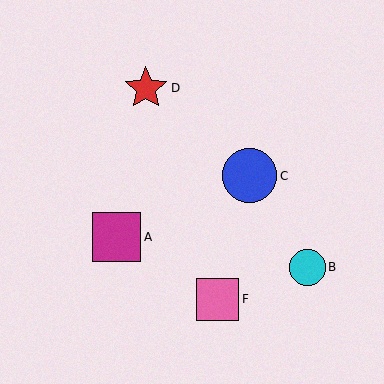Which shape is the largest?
The blue circle (labeled C) is the largest.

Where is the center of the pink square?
The center of the pink square is at (218, 299).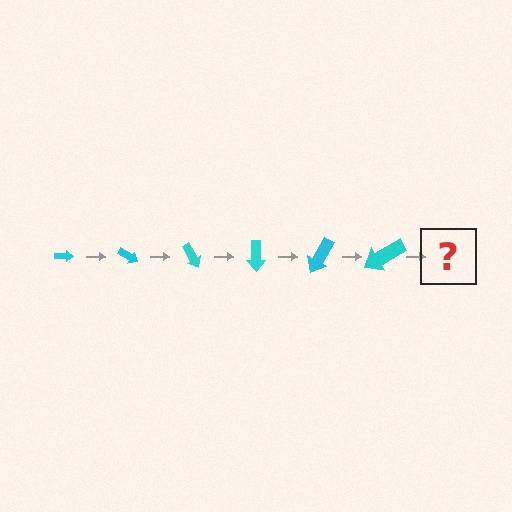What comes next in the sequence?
The next element should be an arrow, larger than the previous one and rotated 180 degrees from the start.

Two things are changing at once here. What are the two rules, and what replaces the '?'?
The two rules are that the arrow grows larger each step and it rotates 30 degrees each step. The '?' should be an arrow, larger than the previous one and rotated 180 degrees from the start.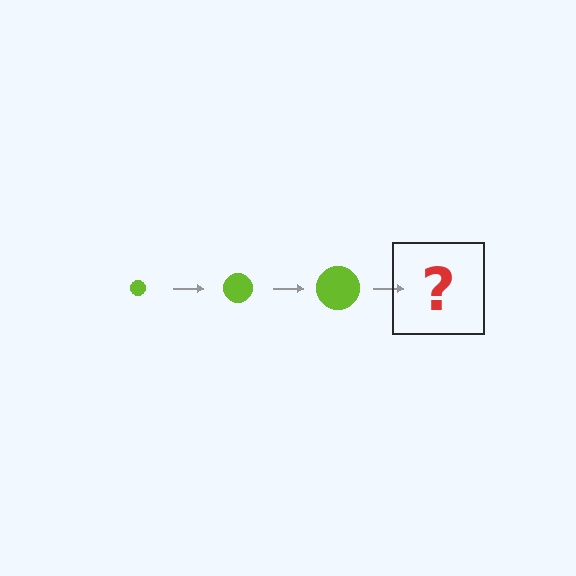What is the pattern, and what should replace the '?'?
The pattern is that the circle gets progressively larger each step. The '?' should be a lime circle, larger than the previous one.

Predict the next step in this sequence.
The next step is a lime circle, larger than the previous one.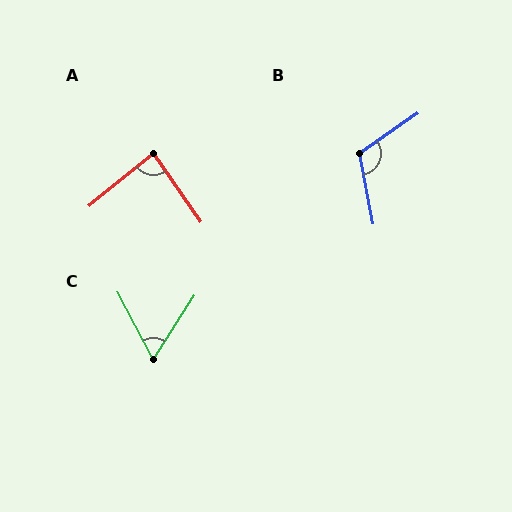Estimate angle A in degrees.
Approximately 85 degrees.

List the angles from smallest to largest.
C (60°), A (85°), B (114°).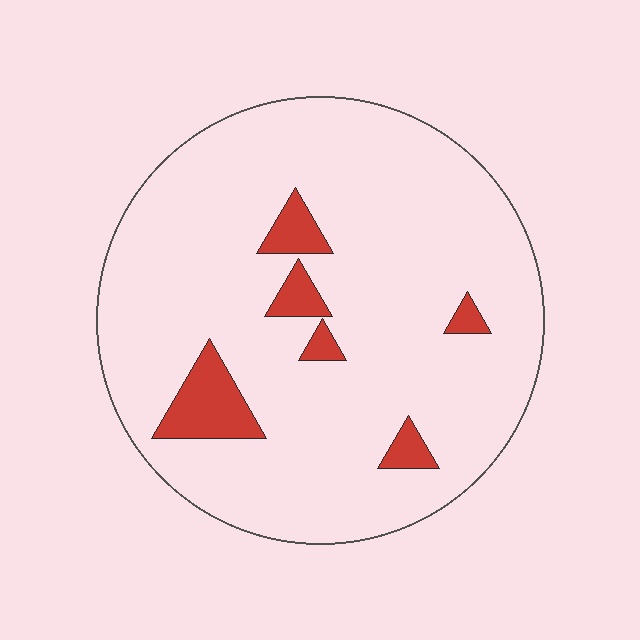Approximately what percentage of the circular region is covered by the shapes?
Approximately 10%.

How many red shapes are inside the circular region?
6.